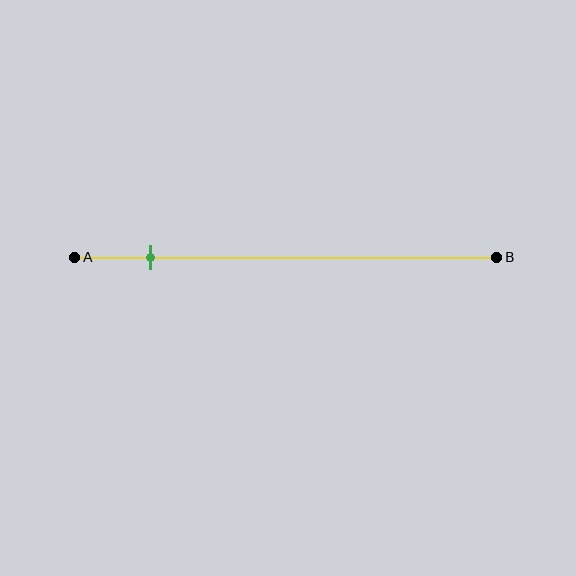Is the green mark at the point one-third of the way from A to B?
No, the mark is at about 20% from A, not at the 33% one-third point.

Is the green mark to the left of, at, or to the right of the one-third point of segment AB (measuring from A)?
The green mark is to the left of the one-third point of segment AB.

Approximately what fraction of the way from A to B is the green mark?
The green mark is approximately 20% of the way from A to B.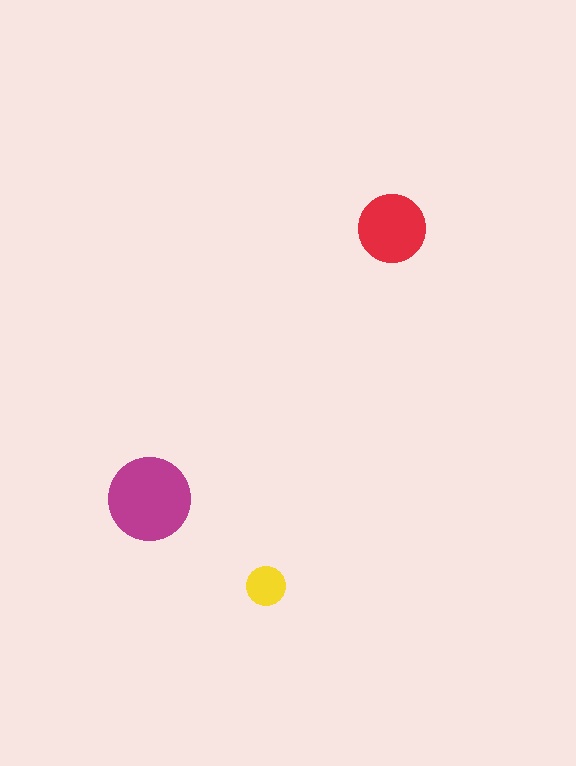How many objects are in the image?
There are 3 objects in the image.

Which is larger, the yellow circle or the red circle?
The red one.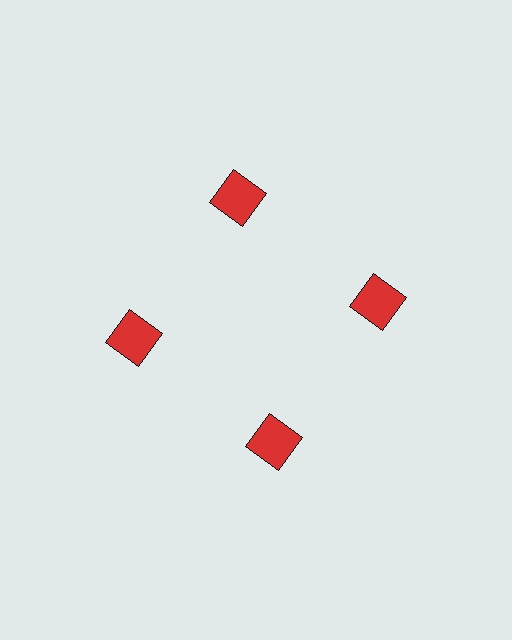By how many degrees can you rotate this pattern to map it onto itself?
The pattern maps onto itself every 90 degrees of rotation.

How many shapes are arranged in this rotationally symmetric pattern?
There are 4 shapes, arranged in 4 groups of 1.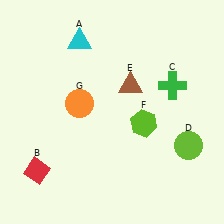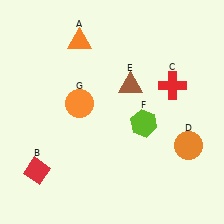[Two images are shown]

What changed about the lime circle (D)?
In Image 1, D is lime. In Image 2, it changed to orange.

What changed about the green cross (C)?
In Image 1, C is green. In Image 2, it changed to red.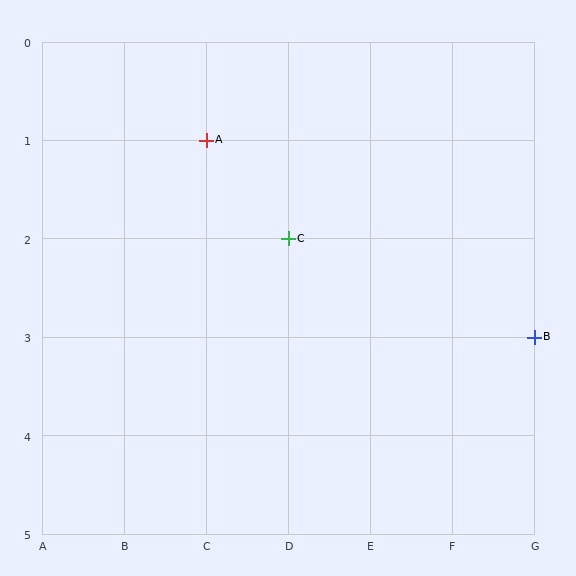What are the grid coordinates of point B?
Point B is at grid coordinates (G, 3).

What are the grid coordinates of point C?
Point C is at grid coordinates (D, 2).